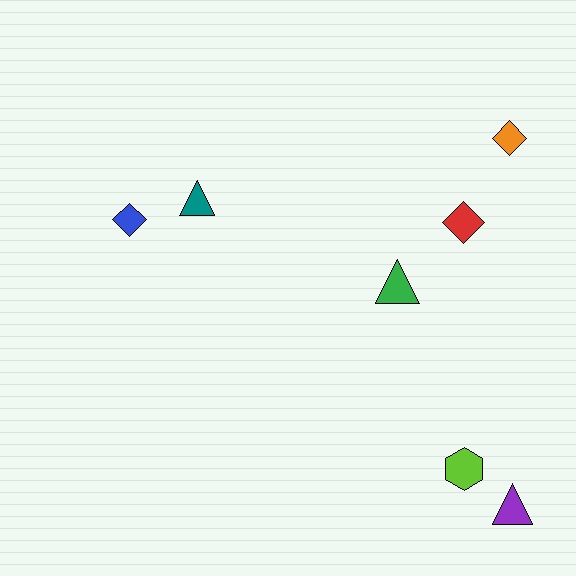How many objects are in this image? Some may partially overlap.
There are 7 objects.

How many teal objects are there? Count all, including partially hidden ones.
There is 1 teal object.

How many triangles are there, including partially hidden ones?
There are 3 triangles.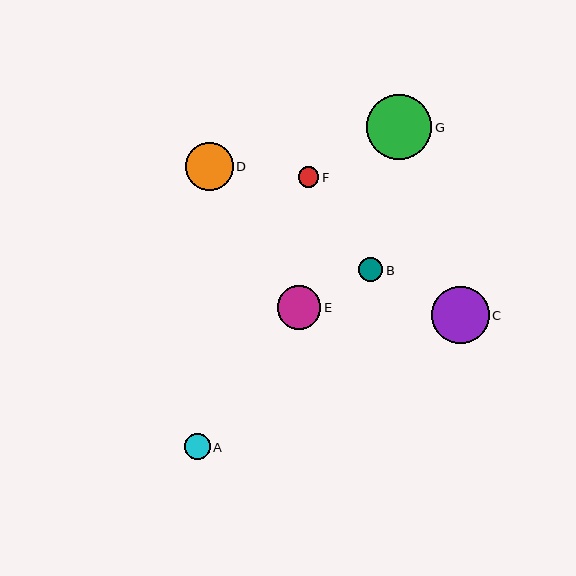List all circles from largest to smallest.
From largest to smallest: G, C, D, E, A, B, F.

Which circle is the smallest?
Circle F is the smallest with a size of approximately 20 pixels.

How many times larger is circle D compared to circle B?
Circle D is approximately 1.9 times the size of circle B.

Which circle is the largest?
Circle G is the largest with a size of approximately 65 pixels.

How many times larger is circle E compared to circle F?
Circle E is approximately 2.1 times the size of circle F.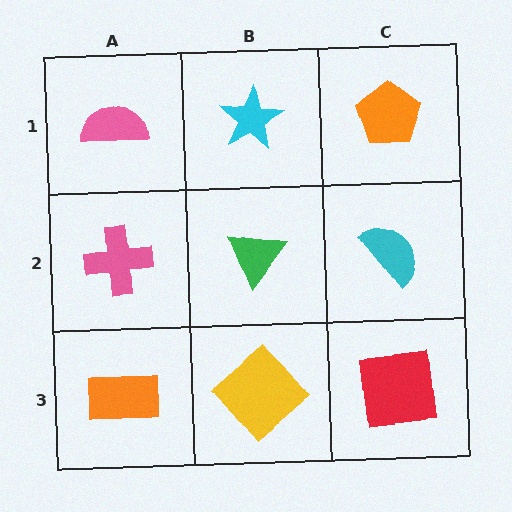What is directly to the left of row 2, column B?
A pink cross.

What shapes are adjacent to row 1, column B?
A green triangle (row 2, column B), a pink semicircle (row 1, column A), an orange pentagon (row 1, column C).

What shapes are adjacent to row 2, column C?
An orange pentagon (row 1, column C), a red square (row 3, column C), a green triangle (row 2, column B).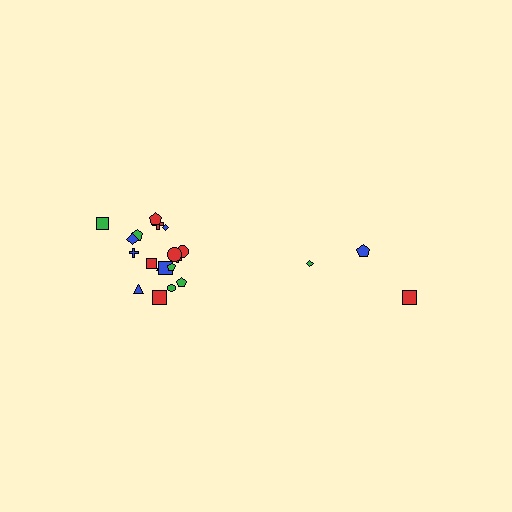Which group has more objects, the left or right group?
The left group.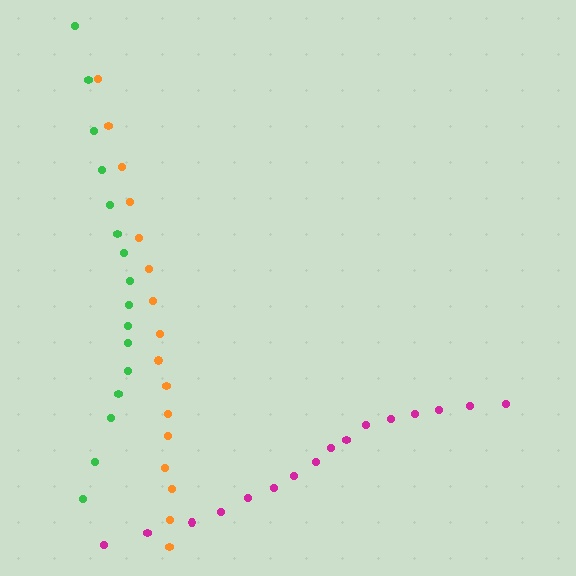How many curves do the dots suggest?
There are 3 distinct paths.